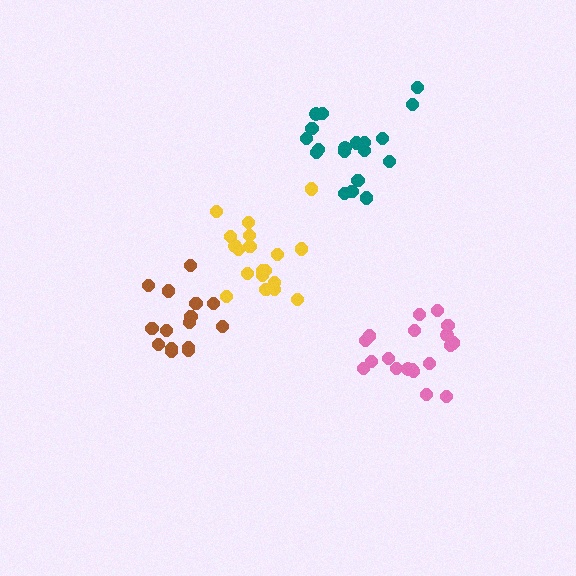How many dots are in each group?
Group 1: 15 dots, Group 2: 19 dots, Group 3: 20 dots, Group 4: 19 dots (73 total).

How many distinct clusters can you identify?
There are 4 distinct clusters.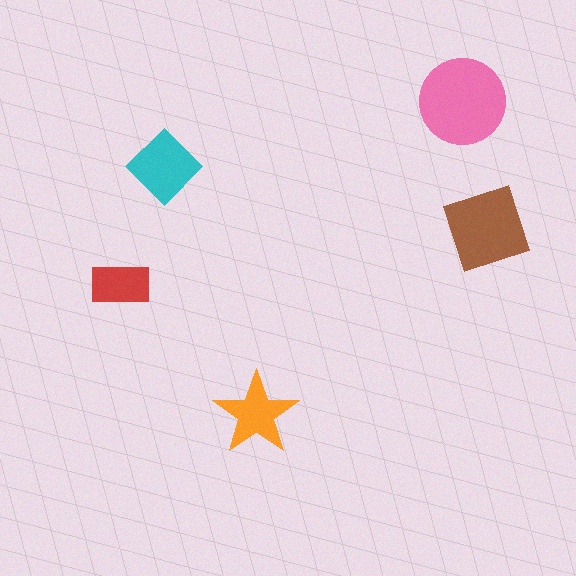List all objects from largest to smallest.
The pink circle, the brown square, the cyan diamond, the orange star, the red rectangle.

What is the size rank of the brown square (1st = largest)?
2nd.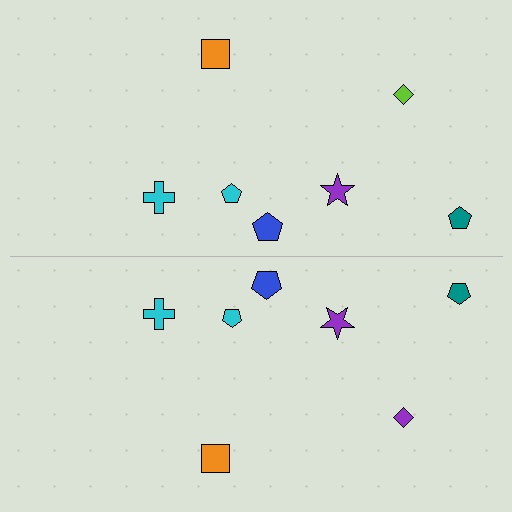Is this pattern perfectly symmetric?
No, the pattern is not perfectly symmetric. The purple diamond on the bottom side breaks the symmetry — its mirror counterpart is lime.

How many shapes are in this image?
There are 14 shapes in this image.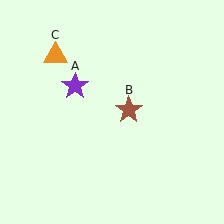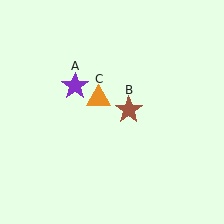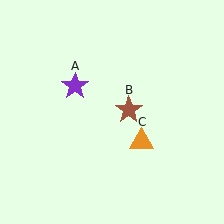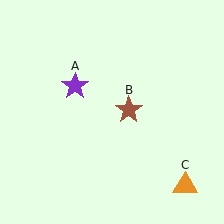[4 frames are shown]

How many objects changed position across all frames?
1 object changed position: orange triangle (object C).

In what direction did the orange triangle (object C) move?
The orange triangle (object C) moved down and to the right.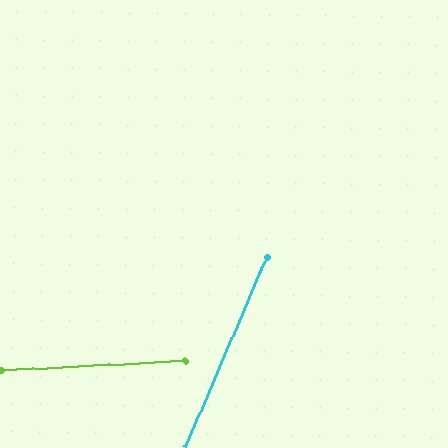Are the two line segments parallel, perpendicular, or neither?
Neither parallel nor perpendicular — they differ by about 64°.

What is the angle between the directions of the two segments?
Approximately 64 degrees.